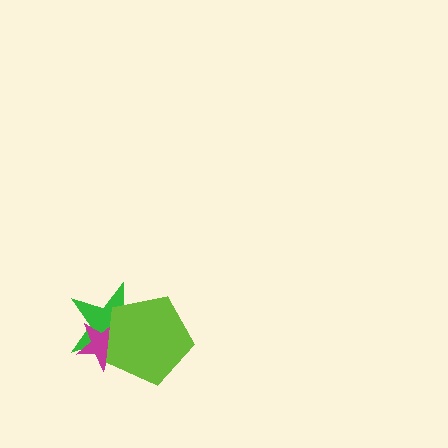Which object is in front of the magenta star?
The lime pentagon is in front of the magenta star.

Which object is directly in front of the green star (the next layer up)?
The magenta star is directly in front of the green star.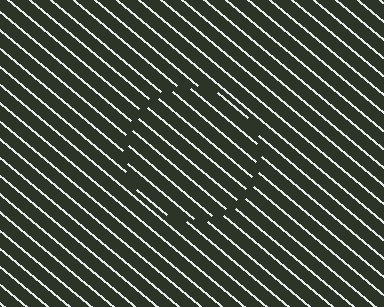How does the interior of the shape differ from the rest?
The interior of the shape contains the same grating, shifted by half a period — the contour is defined by the phase discontinuity where line-ends from the inner and outer gratings abut.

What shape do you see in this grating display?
An illusory circle. The interior of the shape contains the same grating, shifted by half a period — the contour is defined by the phase discontinuity where line-ends from the inner and outer gratings abut.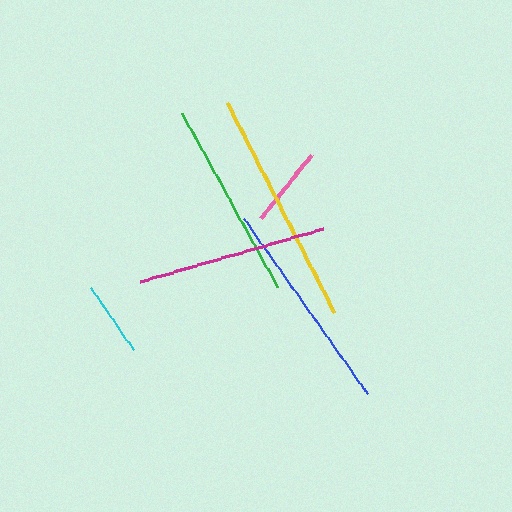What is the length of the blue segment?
The blue segment is approximately 214 pixels long.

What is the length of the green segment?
The green segment is approximately 199 pixels long.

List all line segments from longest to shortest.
From longest to shortest: yellow, blue, green, magenta, pink, cyan.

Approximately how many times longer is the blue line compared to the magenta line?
The blue line is approximately 1.1 times the length of the magenta line.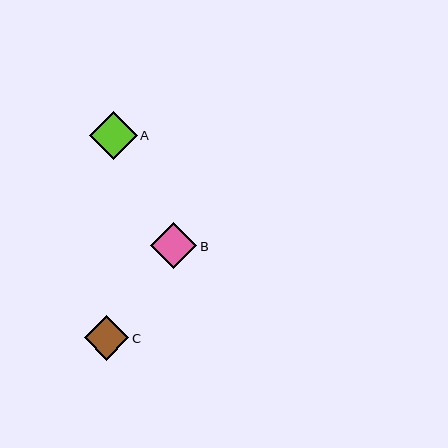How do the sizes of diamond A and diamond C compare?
Diamond A and diamond C are approximately the same size.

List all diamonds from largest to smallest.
From largest to smallest: A, B, C.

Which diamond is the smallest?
Diamond C is the smallest with a size of approximately 45 pixels.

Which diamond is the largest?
Diamond A is the largest with a size of approximately 48 pixels.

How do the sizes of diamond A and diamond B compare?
Diamond A and diamond B are approximately the same size.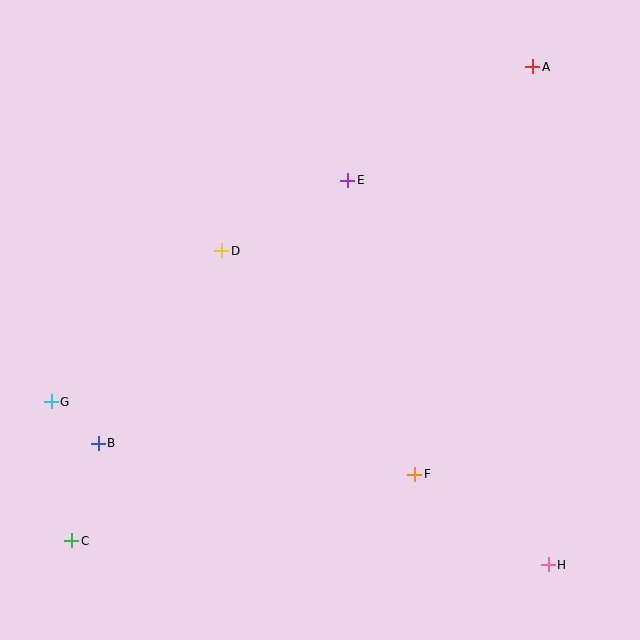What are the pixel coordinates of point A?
Point A is at (533, 67).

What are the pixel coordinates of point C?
Point C is at (72, 541).